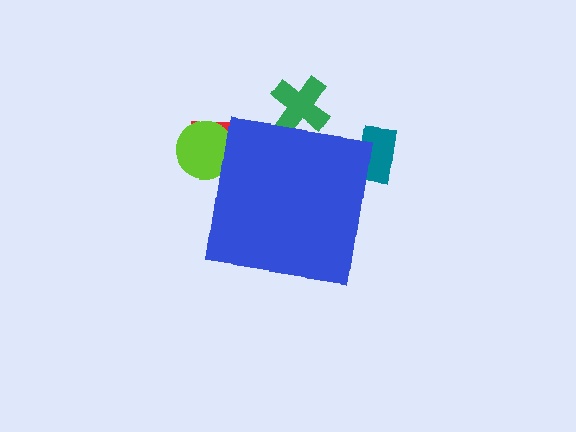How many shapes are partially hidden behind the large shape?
4 shapes are partially hidden.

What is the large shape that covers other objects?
A blue square.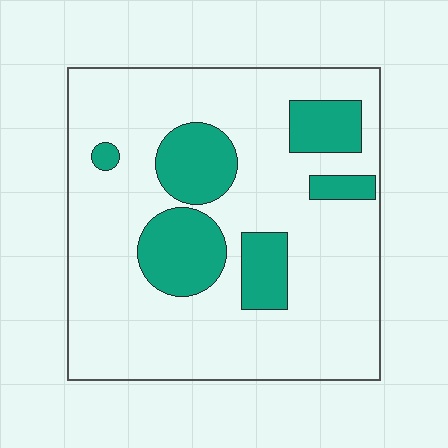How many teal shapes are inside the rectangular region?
6.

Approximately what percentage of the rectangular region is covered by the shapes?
Approximately 20%.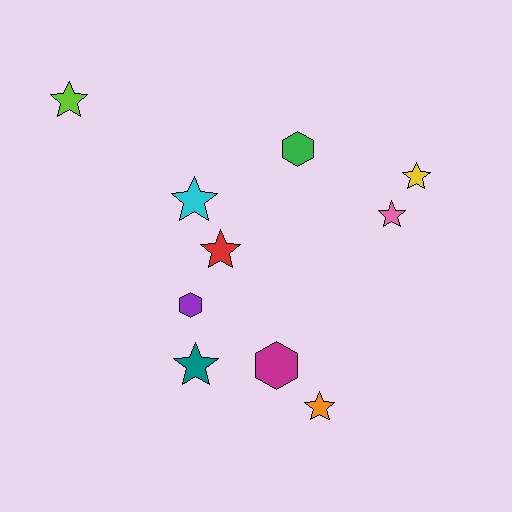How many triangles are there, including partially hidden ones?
There are no triangles.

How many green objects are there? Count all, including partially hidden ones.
There is 1 green object.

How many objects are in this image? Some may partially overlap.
There are 10 objects.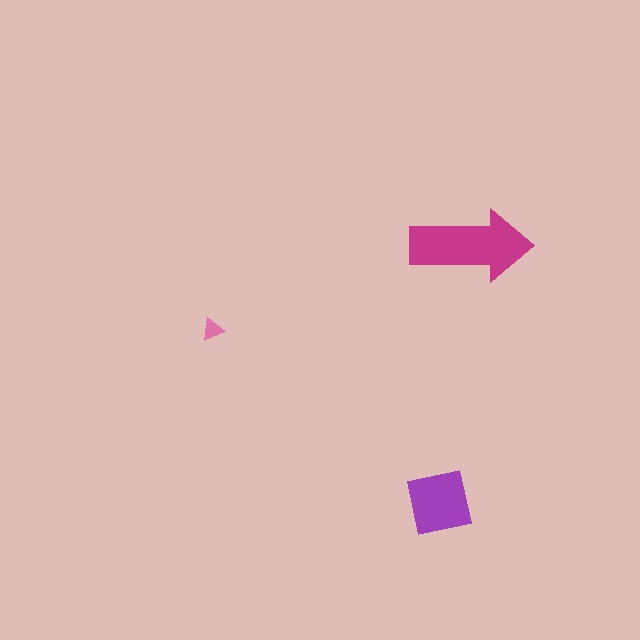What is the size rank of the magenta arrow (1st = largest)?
1st.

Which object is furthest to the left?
The pink triangle is leftmost.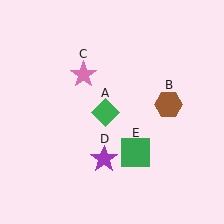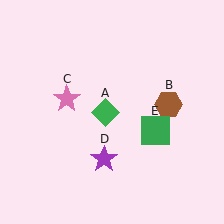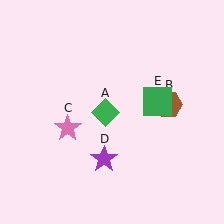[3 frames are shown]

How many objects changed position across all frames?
2 objects changed position: pink star (object C), green square (object E).